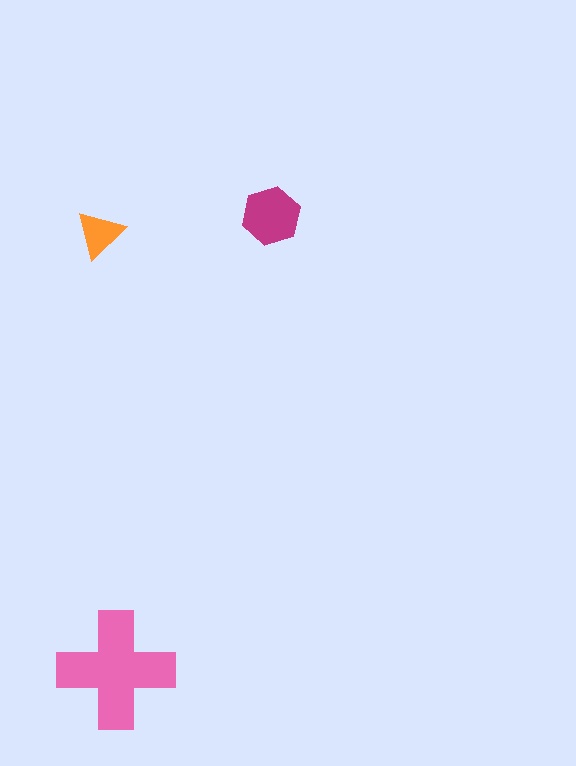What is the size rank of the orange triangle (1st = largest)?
3rd.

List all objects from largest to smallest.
The pink cross, the magenta hexagon, the orange triangle.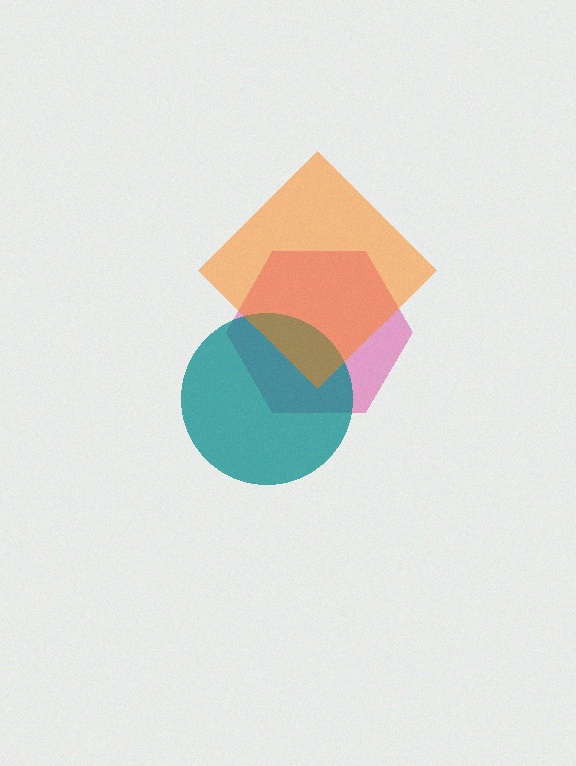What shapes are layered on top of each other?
The layered shapes are: a pink hexagon, a teal circle, an orange diamond.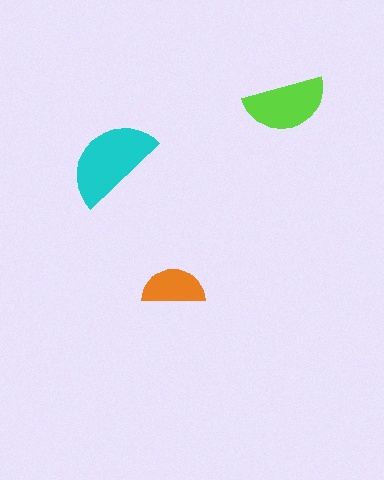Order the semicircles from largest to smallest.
the cyan one, the lime one, the orange one.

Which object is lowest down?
The orange semicircle is bottommost.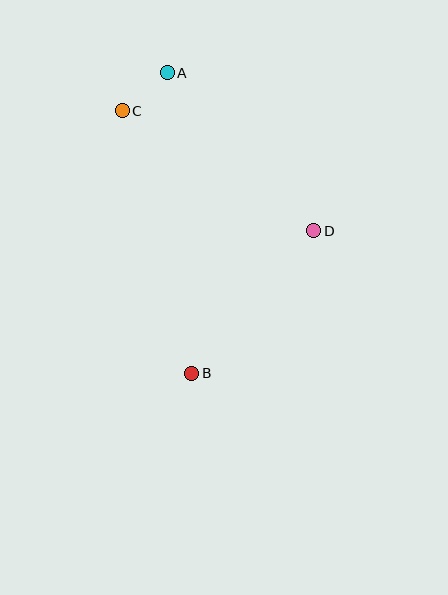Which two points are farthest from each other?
Points A and B are farthest from each other.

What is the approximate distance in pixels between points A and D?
The distance between A and D is approximately 216 pixels.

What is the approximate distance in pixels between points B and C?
The distance between B and C is approximately 272 pixels.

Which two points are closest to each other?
Points A and C are closest to each other.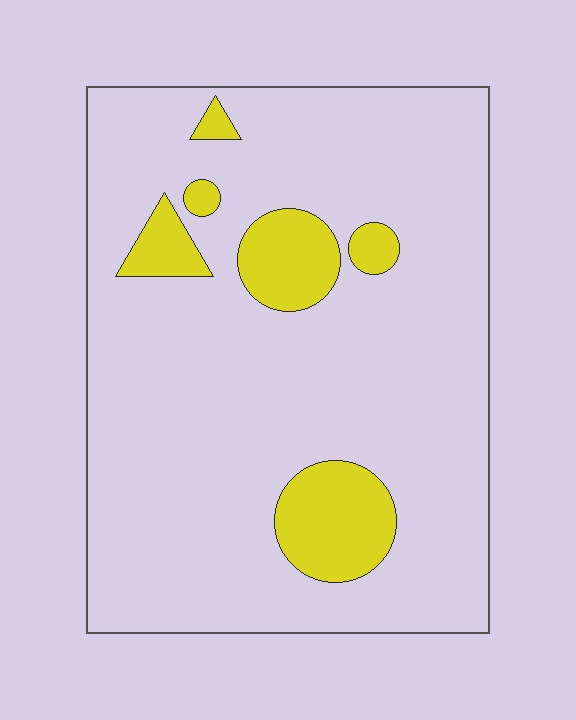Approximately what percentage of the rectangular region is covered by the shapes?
Approximately 15%.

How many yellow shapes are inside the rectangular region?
6.